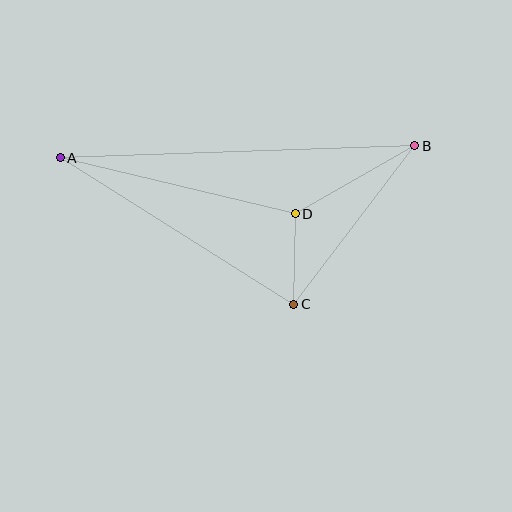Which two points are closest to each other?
Points C and D are closest to each other.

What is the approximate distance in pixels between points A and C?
The distance between A and C is approximately 276 pixels.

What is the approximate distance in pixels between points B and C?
The distance between B and C is approximately 199 pixels.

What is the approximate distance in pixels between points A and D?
The distance between A and D is approximately 242 pixels.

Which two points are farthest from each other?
Points A and B are farthest from each other.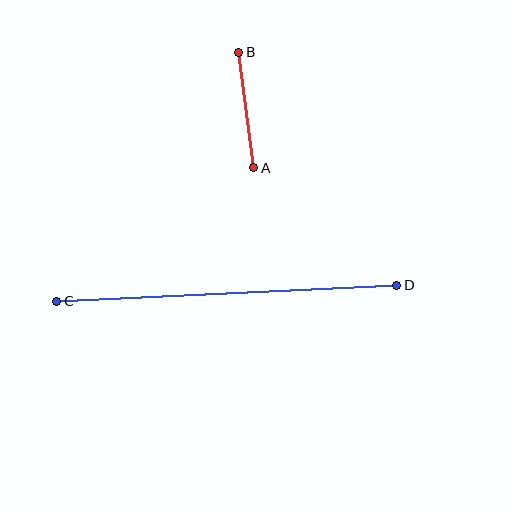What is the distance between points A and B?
The distance is approximately 116 pixels.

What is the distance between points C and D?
The distance is approximately 341 pixels.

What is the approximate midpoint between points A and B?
The midpoint is at approximately (246, 110) pixels.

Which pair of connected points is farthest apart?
Points C and D are farthest apart.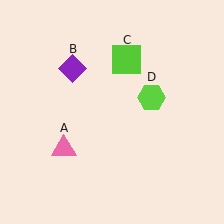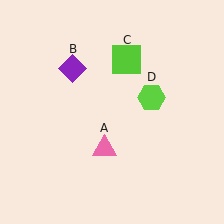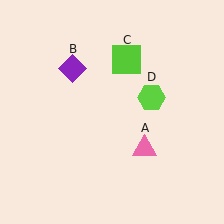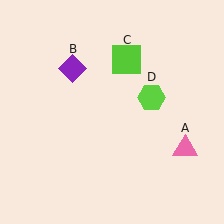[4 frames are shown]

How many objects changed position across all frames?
1 object changed position: pink triangle (object A).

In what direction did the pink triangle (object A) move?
The pink triangle (object A) moved right.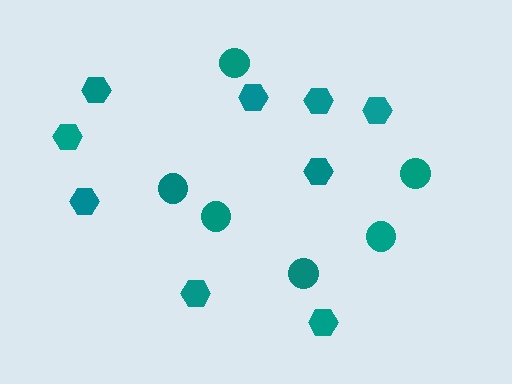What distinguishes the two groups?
There are 2 groups: one group of hexagons (9) and one group of circles (6).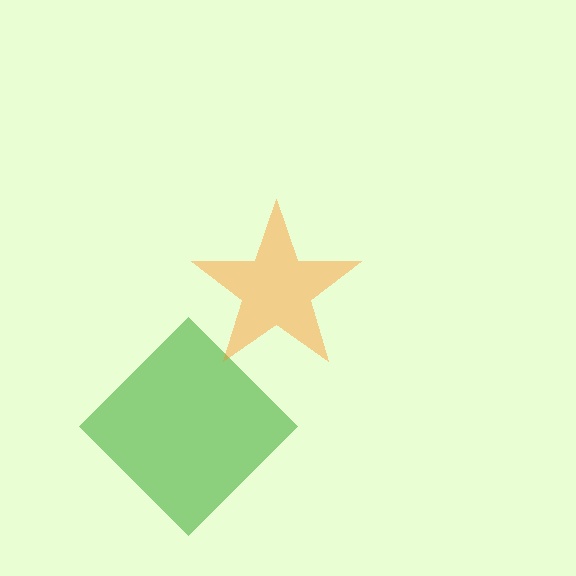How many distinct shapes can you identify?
There are 2 distinct shapes: a green diamond, an orange star.